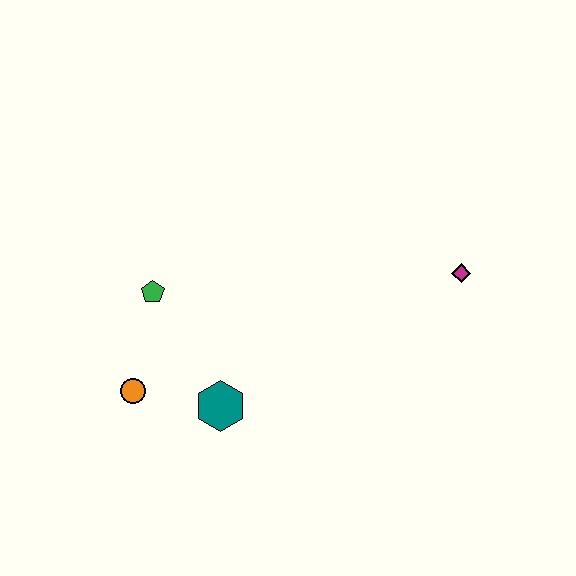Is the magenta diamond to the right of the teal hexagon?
Yes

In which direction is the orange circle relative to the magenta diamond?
The orange circle is to the left of the magenta diamond.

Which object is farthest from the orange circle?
The magenta diamond is farthest from the orange circle.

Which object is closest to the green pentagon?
The orange circle is closest to the green pentagon.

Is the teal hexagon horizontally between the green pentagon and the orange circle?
No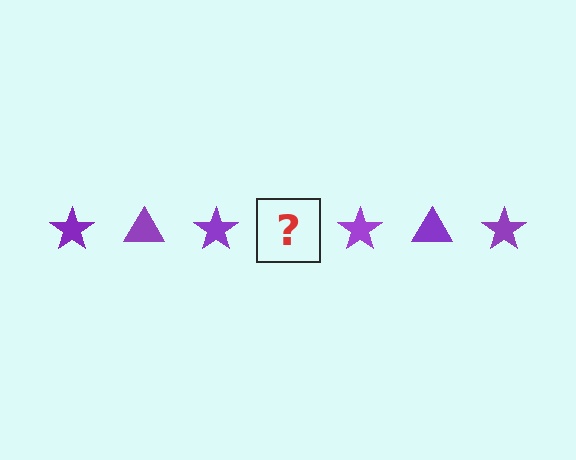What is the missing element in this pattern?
The missing element is a purple triangle.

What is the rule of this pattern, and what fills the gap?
The rule is that the pattern cycles through star, triangle shapes in purple. The gap should be filled with a purple triangle.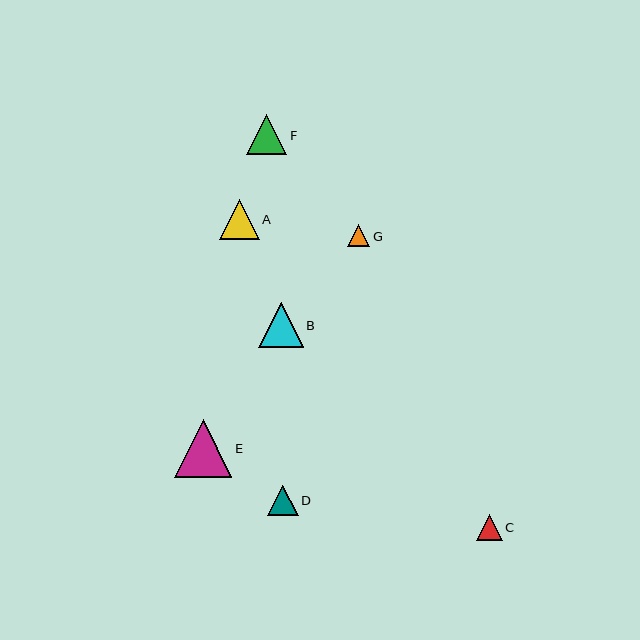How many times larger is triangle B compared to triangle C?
Triangle B is approximately 1.7 times the size of triangle C.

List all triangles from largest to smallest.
From largest to smallest: E, B, F, A, D, C, G.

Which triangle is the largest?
Triangle E is the largest with a size of approximately 57 pixels.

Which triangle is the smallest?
Triangle G is the smallest with a size of approximately 23 pixels.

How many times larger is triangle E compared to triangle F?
Triangle E is approximately 1.4 times the size of triangle F.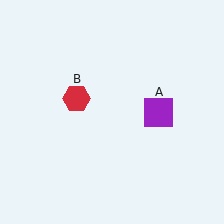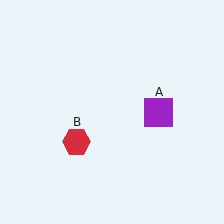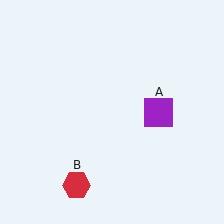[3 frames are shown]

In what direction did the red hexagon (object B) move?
The red hexagon (object B) moved down.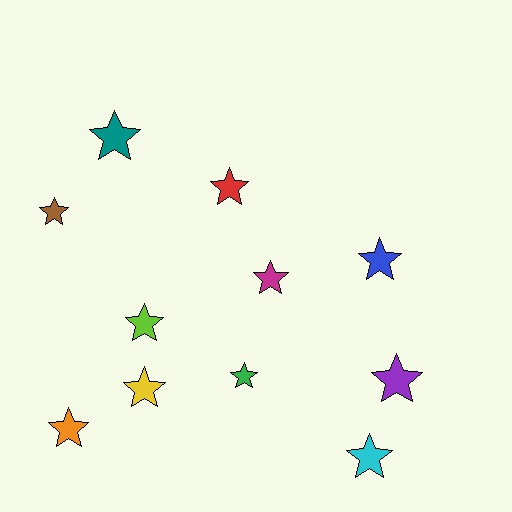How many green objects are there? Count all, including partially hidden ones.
There is 1 green object.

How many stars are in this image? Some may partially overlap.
There are 11 stars.